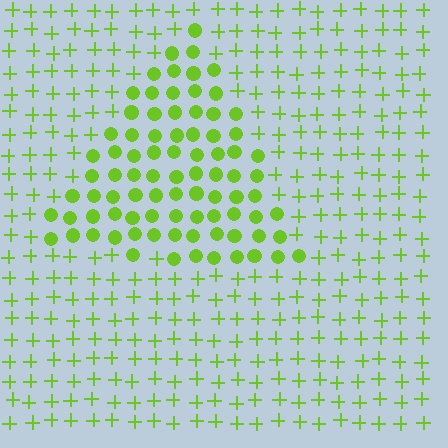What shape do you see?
I see a triangle.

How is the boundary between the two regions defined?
The boundary is defined by a change in element shape: circles inside vs. plus signs outside. All elements share the same color and spacing.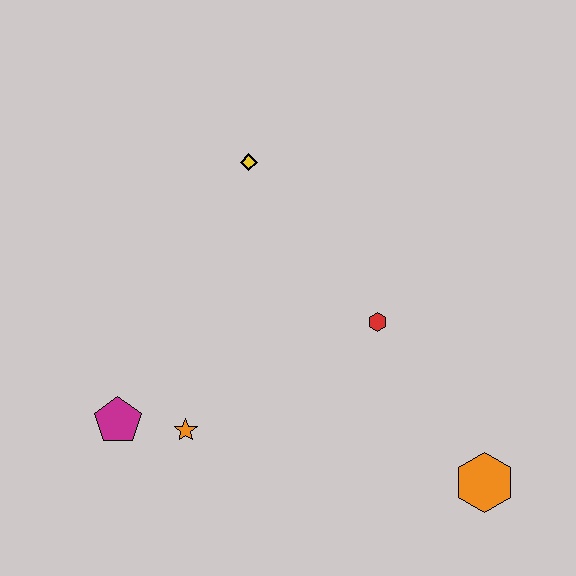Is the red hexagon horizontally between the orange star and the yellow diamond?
No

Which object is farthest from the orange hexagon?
The yellow diamond is farthest from the orange hexagon.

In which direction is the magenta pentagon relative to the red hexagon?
The magenta pentagon is to the left of the red hexagon.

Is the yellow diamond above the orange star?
Yes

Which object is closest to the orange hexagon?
The red hexagon is closest to the orange hexagon.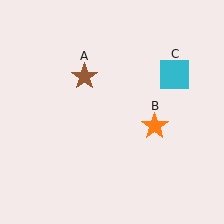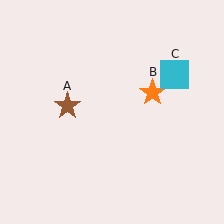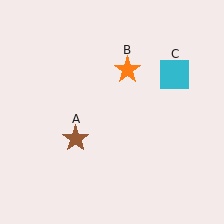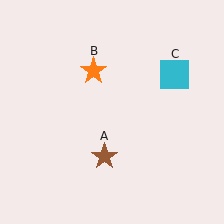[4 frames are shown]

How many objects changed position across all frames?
2 objects changed position: brown star (object A), orange star (object B).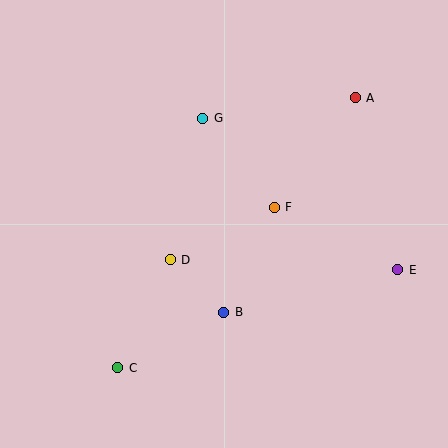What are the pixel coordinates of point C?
Point C is at (118, 368).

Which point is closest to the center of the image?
Point F at (274, 207) is closest to the center.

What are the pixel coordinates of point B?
Point B is at (224, 312).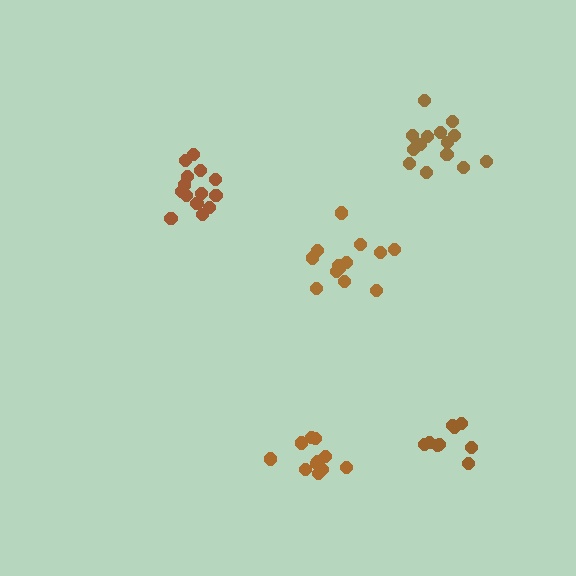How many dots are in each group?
Group 1: 14 dots, Group 2: 15 dots, Group 3: 13 dots, Group 4: 11 dots, Group 5: 9 dots (62 total).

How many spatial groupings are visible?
There are 5 spatial groupings.